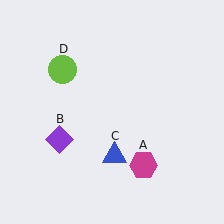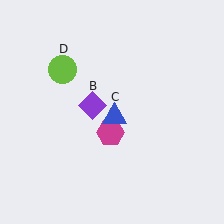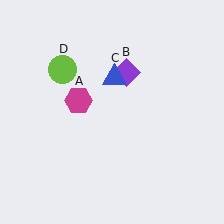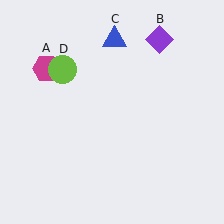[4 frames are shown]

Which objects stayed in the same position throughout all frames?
Lime circle (object D) remained stationary.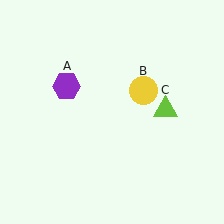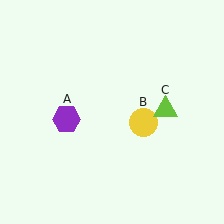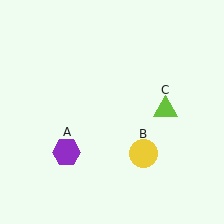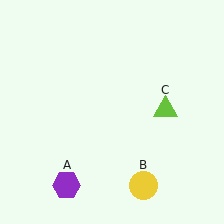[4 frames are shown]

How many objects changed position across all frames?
2 objects changed position: purple hexagon (object A), yellow circle (object B).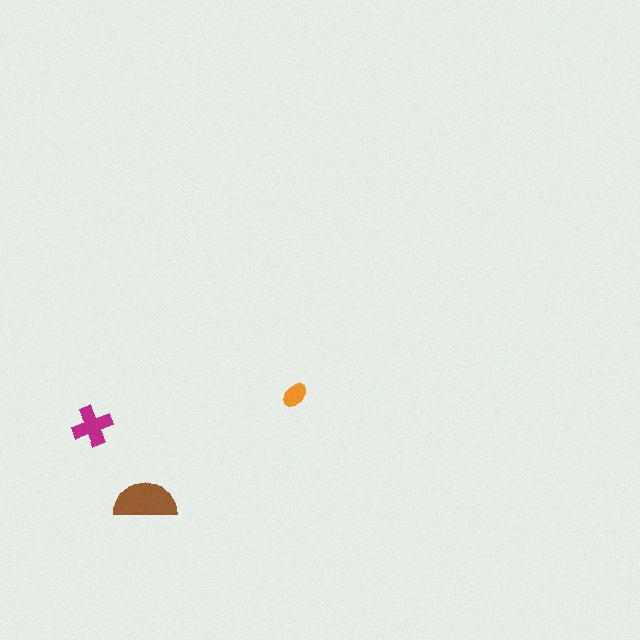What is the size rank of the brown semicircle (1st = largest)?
1st.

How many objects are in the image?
There are 3 objects in the image.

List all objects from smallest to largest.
The orange ellipse, the magenta cross, the brown semicircle.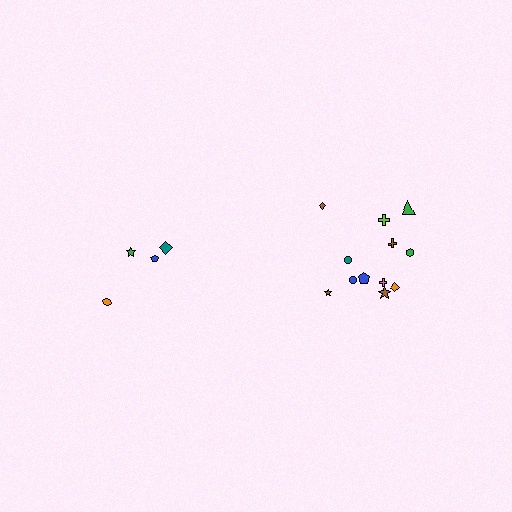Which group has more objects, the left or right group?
The right group.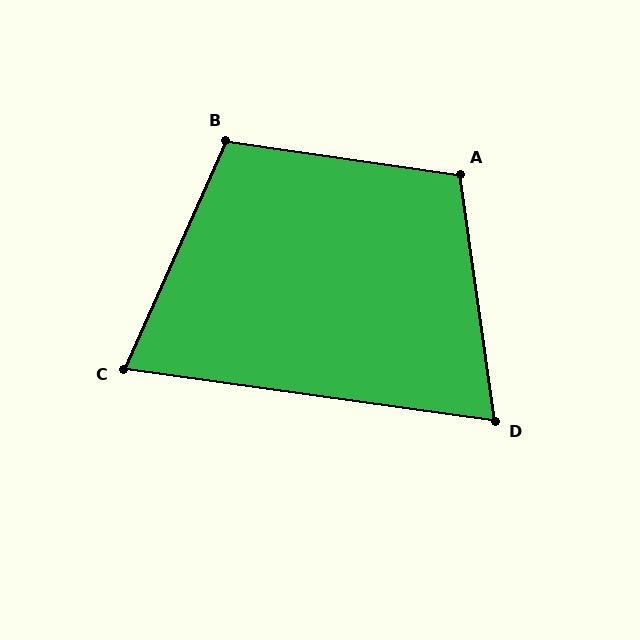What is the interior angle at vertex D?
Approximately 74 degrees (acute).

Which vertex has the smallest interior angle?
C, at approximately 74 degrees.